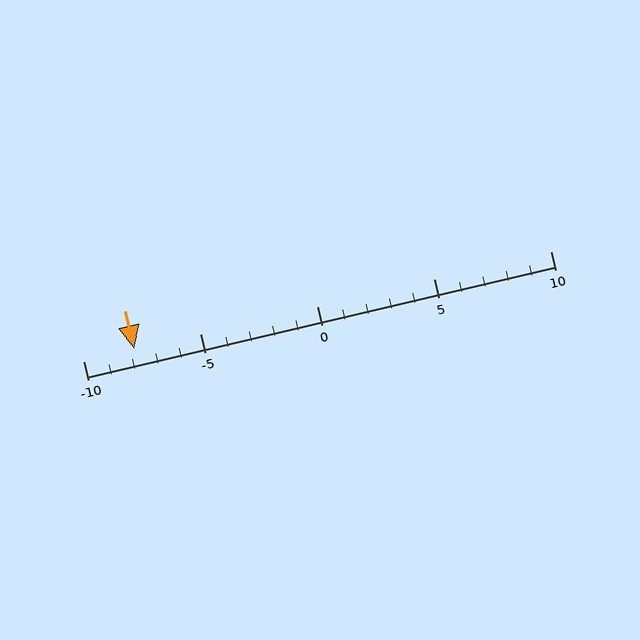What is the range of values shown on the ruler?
The ruler shows values from -10 to 10.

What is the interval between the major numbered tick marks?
The major tick marks are spaced 5 units apart.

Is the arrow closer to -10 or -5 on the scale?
The arrow is closer to -10.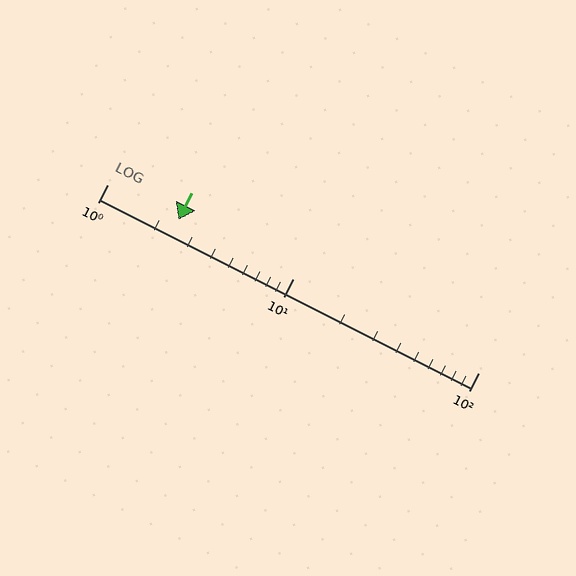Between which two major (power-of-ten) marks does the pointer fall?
The pointer is between 1 and 10.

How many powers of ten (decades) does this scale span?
The scale spans 2 decades, from 1 to 100.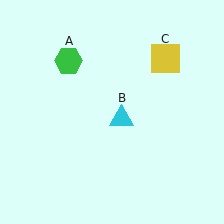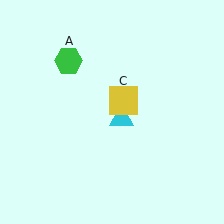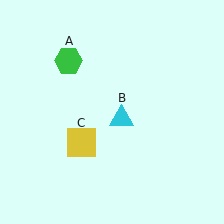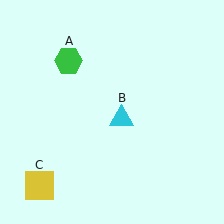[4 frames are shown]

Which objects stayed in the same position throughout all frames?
Green hexagon (object A) and cyan triangle (object B) remained stationary.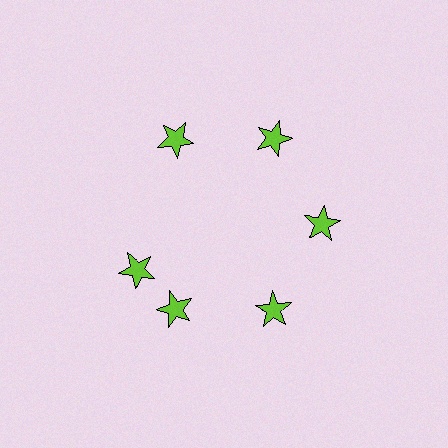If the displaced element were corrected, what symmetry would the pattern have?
It would have 6-fold rotational symmetry — the pattern would map onto itself every 60 degrees.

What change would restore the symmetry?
The symmetry would be restored by rotating it back into even spacing with its neighbors so that all 6 stars sit at equal angles and equal distance from the center.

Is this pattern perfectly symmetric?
No. The 6 lime stars are arranged in a ring, but one element near the 9 o'clock position is rotated out of alignment along the ring, breaking the 6-fold rotational symmetry.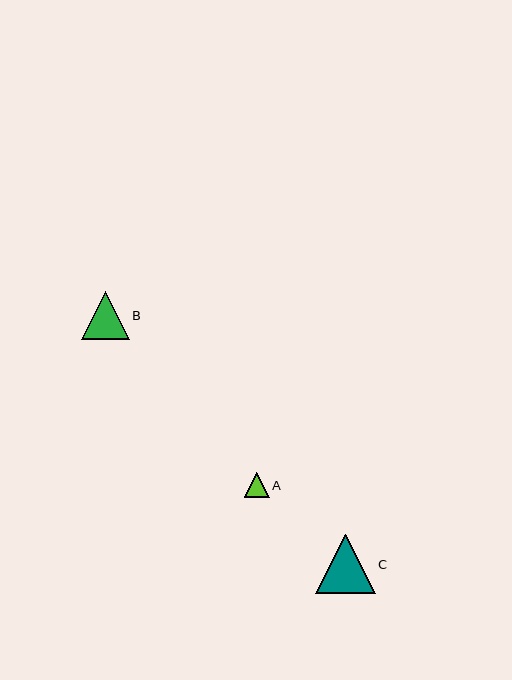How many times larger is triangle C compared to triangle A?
Triangle C is approximately 2.3 times the size of triangle A.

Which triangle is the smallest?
Triangle A is the smallest with a size of approximately 25 pixels.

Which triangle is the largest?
Triangle C is the largest with a size of approximately 59 pixels.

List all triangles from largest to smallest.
From largest to smallest: C, B, A.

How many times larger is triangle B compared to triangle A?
Triangle B is approximately 1.9 times the size of triangle A.